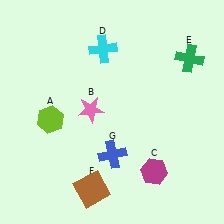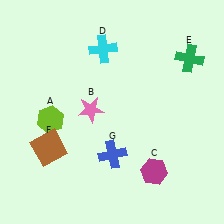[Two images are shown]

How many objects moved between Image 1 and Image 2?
1 object moved between the two images.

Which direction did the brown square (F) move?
The brown square (F) moved left.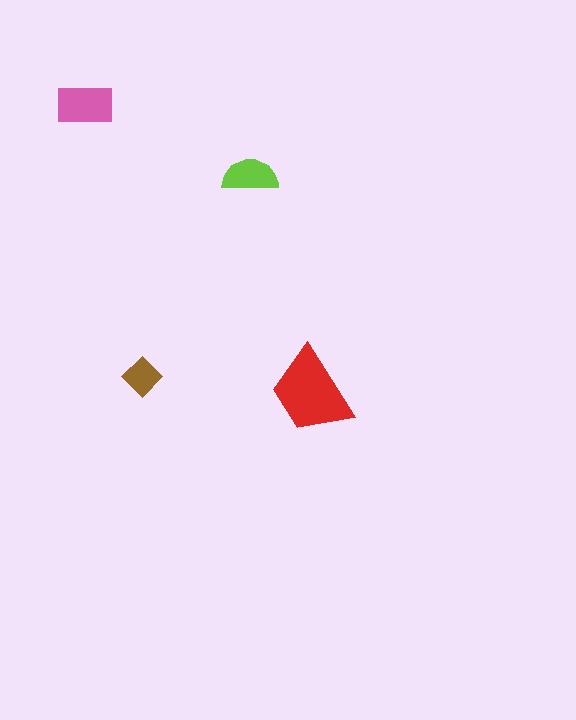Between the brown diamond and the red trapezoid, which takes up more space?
The red trapezoid.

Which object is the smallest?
The brown diamond.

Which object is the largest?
The red trapezoid.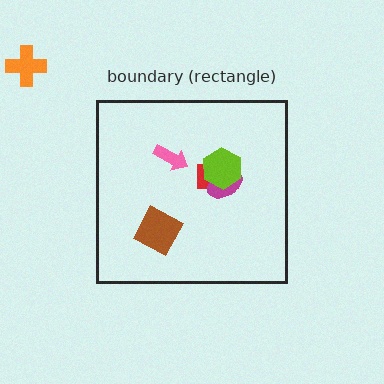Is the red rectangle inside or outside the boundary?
Inside.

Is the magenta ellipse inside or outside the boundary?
Inside.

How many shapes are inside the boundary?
5 inside, 1 outside.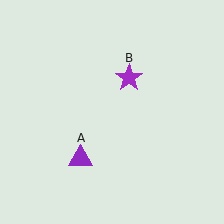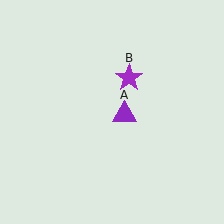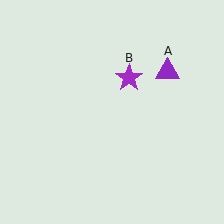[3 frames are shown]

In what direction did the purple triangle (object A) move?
The purple triangle (object A) moved up and to the right.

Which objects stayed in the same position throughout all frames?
Purple star (object B) remained stationary.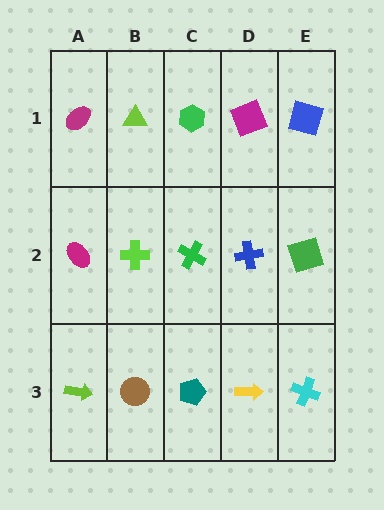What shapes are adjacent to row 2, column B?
A lime triangle (row 1, column B), a brown circle (row 3, column B), a magenta ellipse (row 2, column A), a green cross (row 2, column C).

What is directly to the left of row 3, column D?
A teal pentagon.